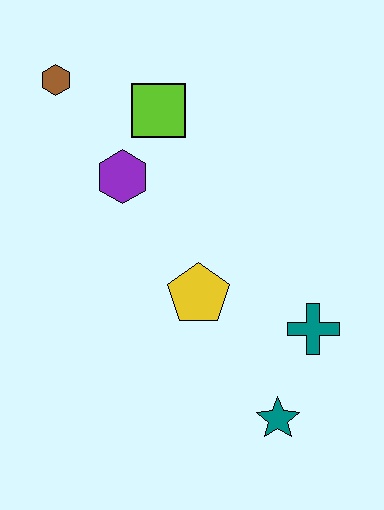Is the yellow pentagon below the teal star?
No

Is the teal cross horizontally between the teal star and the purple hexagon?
No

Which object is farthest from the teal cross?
The brown hexagon is farthest from the teal cross.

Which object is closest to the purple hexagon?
The lime square is closest to the purple hexagon.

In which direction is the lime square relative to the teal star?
The lime square is above the teal star.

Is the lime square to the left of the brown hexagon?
No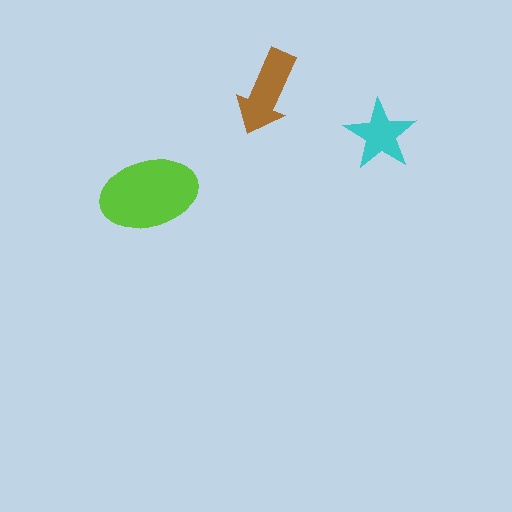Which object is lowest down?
The lime ellipse is bottommost.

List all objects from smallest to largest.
The cyan star, the brown arrow, the lime ellipse.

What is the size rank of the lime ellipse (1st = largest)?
1st.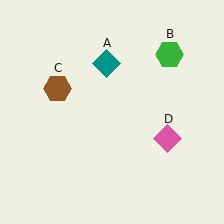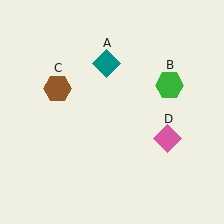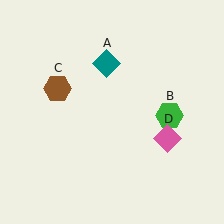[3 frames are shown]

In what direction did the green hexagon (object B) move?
The green hexagon (object B) moved down.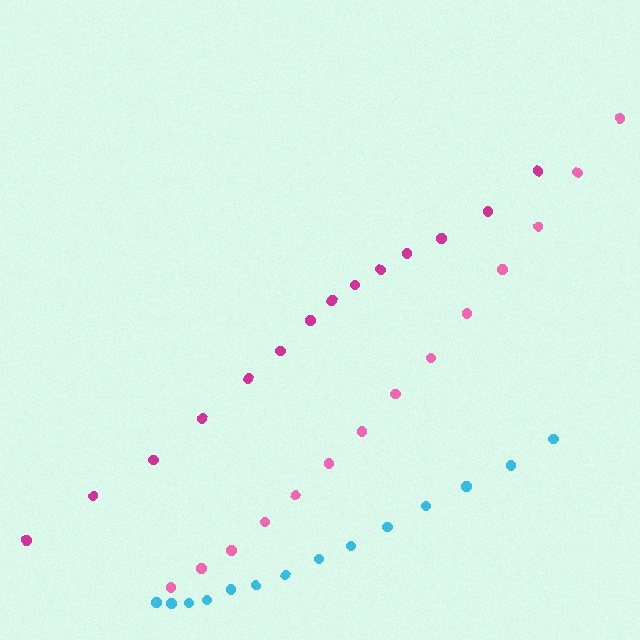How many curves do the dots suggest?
There are 3 distinct paths.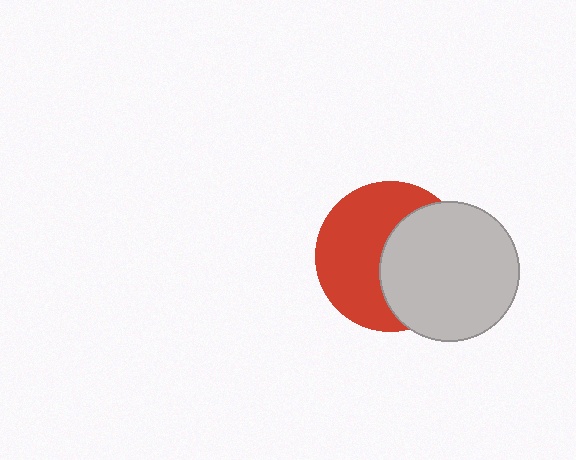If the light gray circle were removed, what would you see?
You would see the complete red circle.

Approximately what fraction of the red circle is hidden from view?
Roughly 45% of the red circle is hidden behind the light gray circle.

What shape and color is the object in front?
The object in front is a light gray circle.